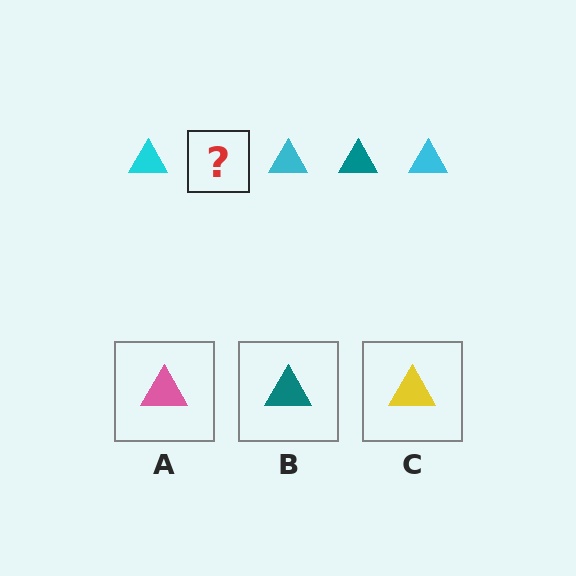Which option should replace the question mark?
Option B.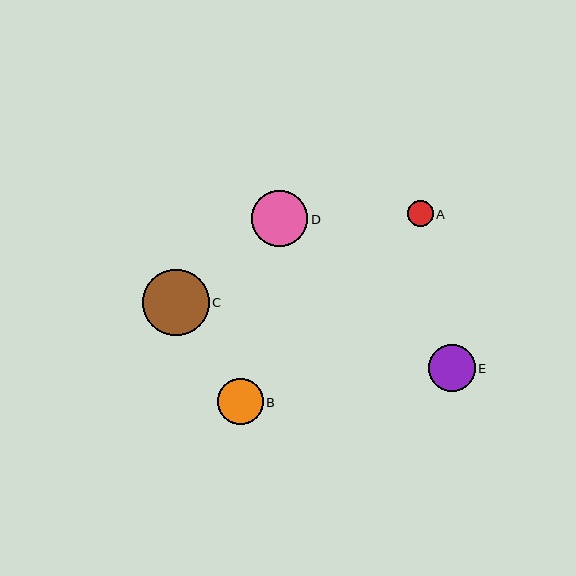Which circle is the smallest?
Circle A is the smallest with a size of approximately 26 pixels.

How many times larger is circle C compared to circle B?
Circle C is approximately 1.4 times the size of circle B.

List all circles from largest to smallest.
From largest to smallest: C, D, E, B, A.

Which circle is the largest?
Circle C is the largest with a size of approximately 66 pixels.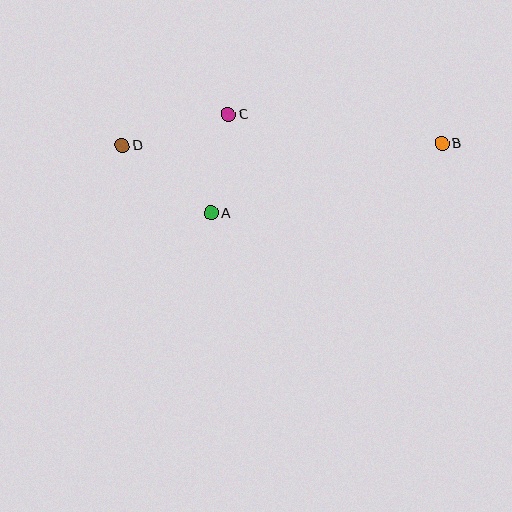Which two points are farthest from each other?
Points B and D are farthest from each other.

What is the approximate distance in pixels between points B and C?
The distance between B and C is approximately 215 pixels.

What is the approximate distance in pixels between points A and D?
The distance between A and D is approximately 111 pixels.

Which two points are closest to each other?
Points A and C are closest to each other.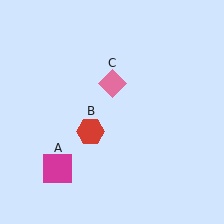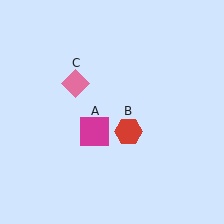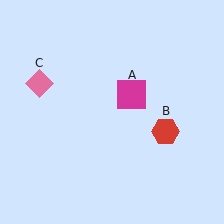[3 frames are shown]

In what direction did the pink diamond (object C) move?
The pink diamond (object C) moved left.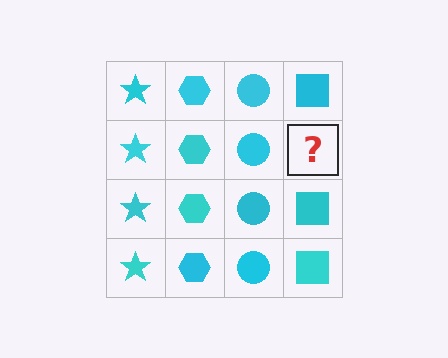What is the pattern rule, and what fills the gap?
The rule is that each column has a consistent shape. The gap should be filled with a cyan square.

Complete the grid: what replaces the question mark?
The question mark should be replaced with a cyan square.